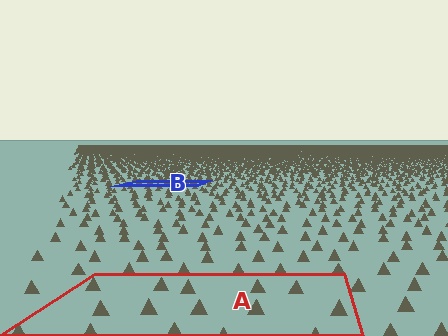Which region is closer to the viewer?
Region A is closer. The texture elements there are larger and more spread out.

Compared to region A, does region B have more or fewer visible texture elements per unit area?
Region B has more texture elements per unit area — they are packed more densely because it is farther away.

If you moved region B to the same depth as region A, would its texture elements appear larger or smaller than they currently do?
They would appear larger. At a closer depth, the same texture elements are projected at a bigger on-screen size.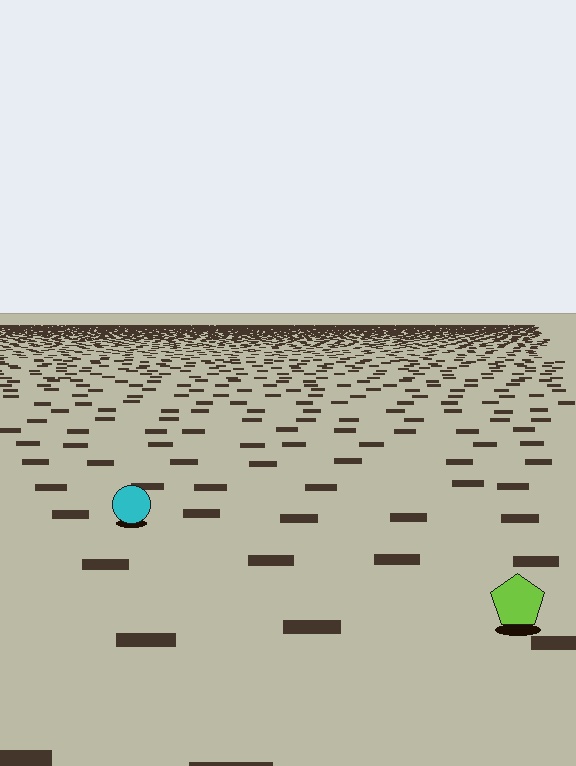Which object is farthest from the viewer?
The cyan circle is farthest from the viewer. It appears smaller and the ground texture around it is denser.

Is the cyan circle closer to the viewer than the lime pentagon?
No. The lime pentagon is closer — you can tell from the texture gradient: the ground texture is coarser near it.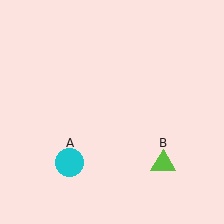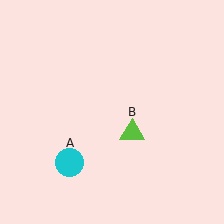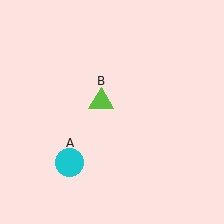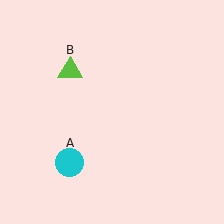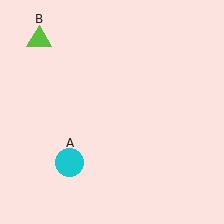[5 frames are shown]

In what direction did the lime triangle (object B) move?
The lime triangle (object B) moved up and to the left.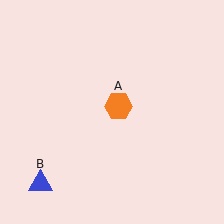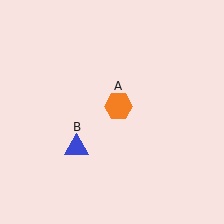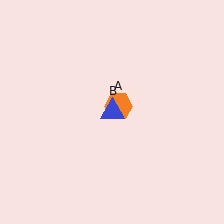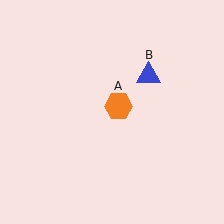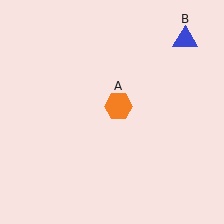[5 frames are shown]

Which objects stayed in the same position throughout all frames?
Orange hexagon (object A) remained stationary.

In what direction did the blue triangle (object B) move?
The blue triangle (object B) moved up and to the right.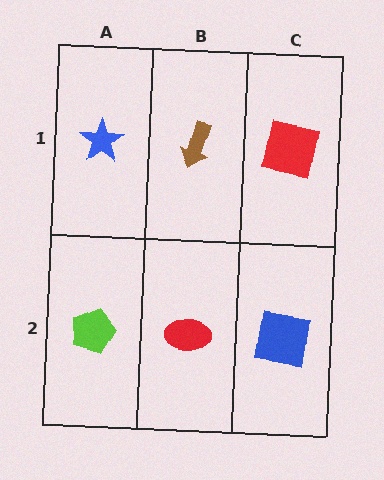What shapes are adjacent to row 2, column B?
A brown arrow (row 1, column B), a lime pentagon (row 2, column A), a blue square (row 2, column C).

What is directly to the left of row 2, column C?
A red ellipse.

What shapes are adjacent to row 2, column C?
A red square (row 1, column C), a red ellipse (row 2, column B).